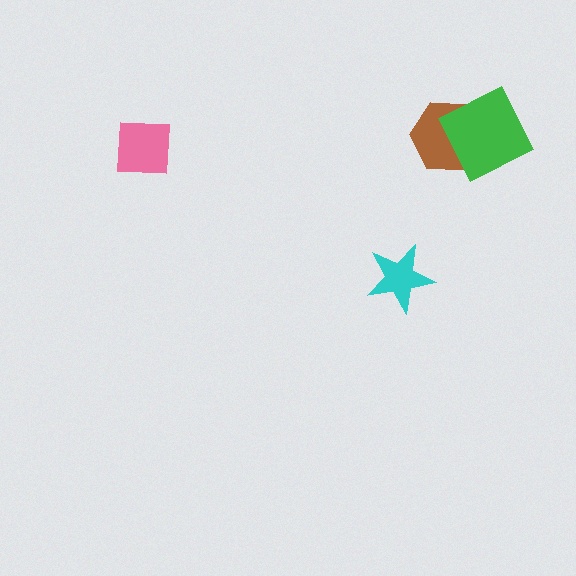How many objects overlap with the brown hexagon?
1 object overlaps with the brown hexagon.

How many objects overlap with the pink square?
0 objects overlap with the pink square.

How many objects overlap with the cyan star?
0 objects overlap with the cyan star.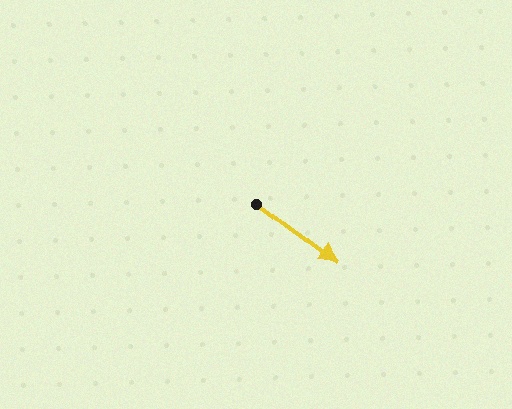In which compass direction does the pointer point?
Southeast.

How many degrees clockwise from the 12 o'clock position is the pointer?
Approximately 126 degrees.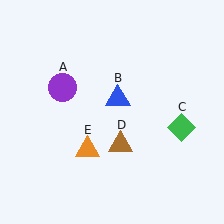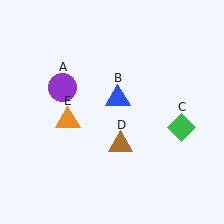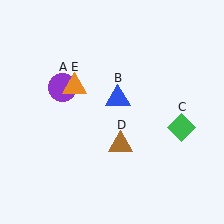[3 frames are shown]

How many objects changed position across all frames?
1 object changed position: orange triangle (object E).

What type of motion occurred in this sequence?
The orange triangle (object E) rotated clockwise around the center of the scene.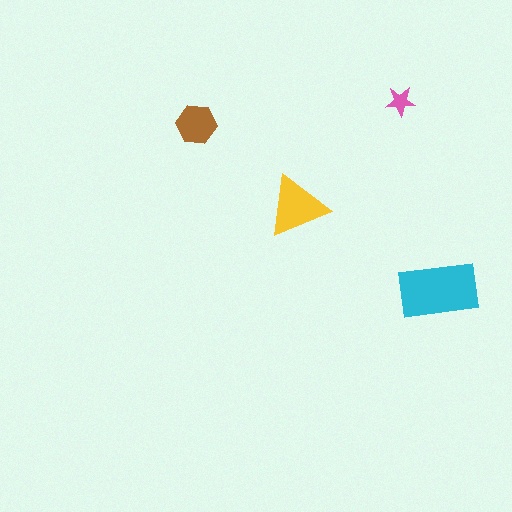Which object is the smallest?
The pink star.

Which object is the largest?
The cyan rectangle.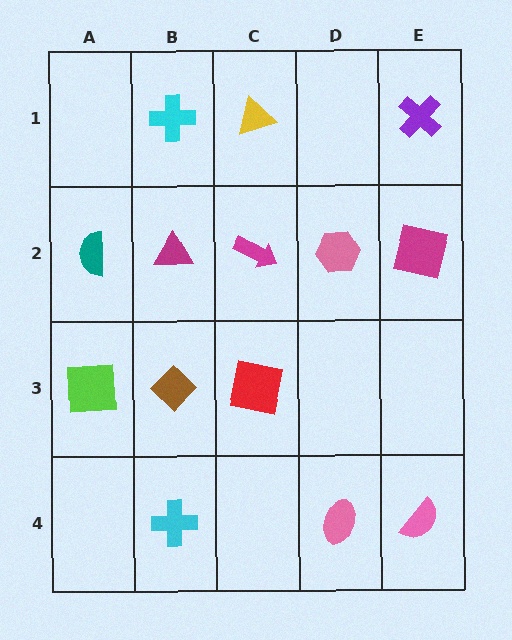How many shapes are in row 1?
3 shapes.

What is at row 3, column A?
A lime square.